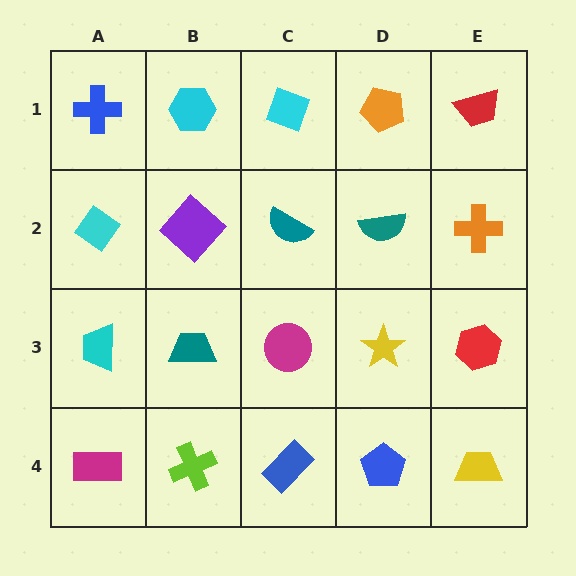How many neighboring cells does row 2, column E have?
3.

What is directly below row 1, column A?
A cyan diamond.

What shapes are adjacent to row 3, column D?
A teal semicircle (row 2, column D), a blue pentagon (row 4, column D), a magenta circle (row 3, column C), a red hexagon (row 3, column E).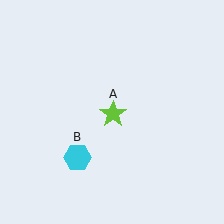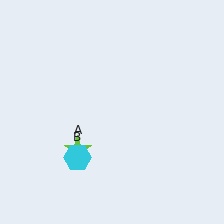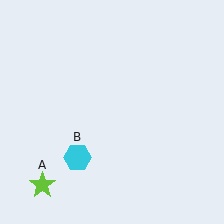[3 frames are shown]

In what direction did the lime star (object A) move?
The lime star (object A) moved down and to the left.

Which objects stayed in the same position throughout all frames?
Cyan hexagon (object B) remained stationary.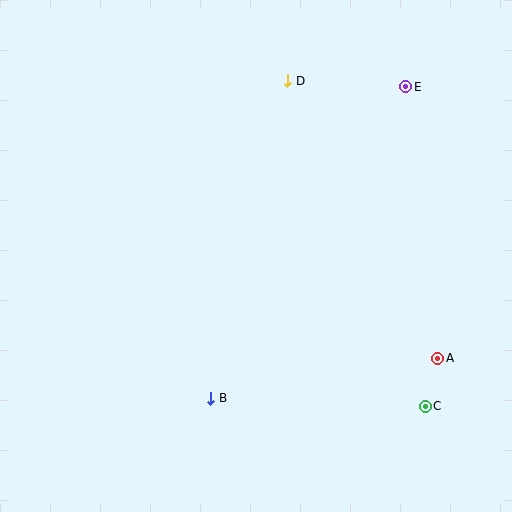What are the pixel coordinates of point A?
Point A is at (438, 358).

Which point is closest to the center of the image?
Point B at (211, 398) is closest to the center.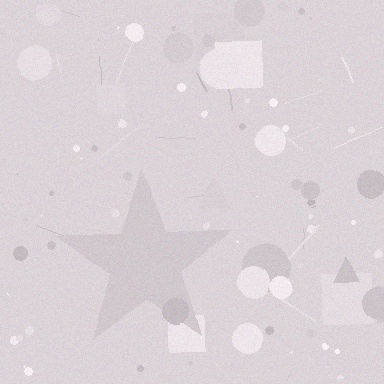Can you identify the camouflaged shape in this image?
The camouflaged shape is a star.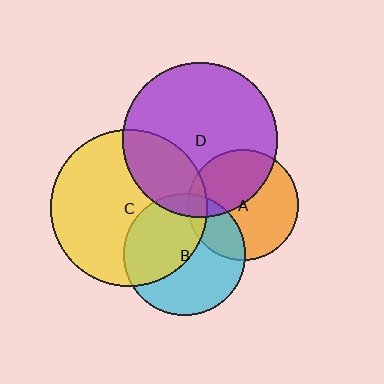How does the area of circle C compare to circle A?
Approximately 2.0 times.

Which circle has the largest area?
Circle C (yellow).